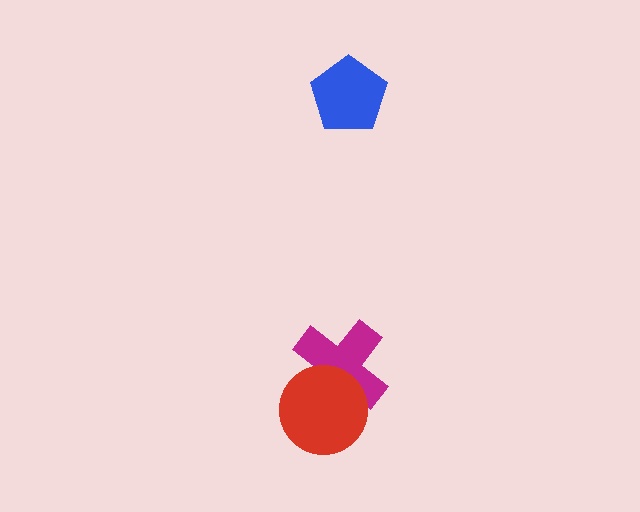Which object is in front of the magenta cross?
The red circle is in front of the magenta cross.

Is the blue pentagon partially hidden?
No, no other shape covers it.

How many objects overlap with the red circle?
1 object overlaps with the red circle.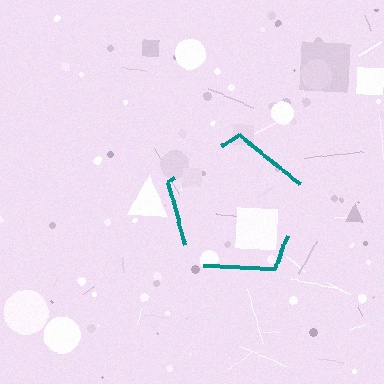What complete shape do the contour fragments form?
The contour fragments form a pentagon.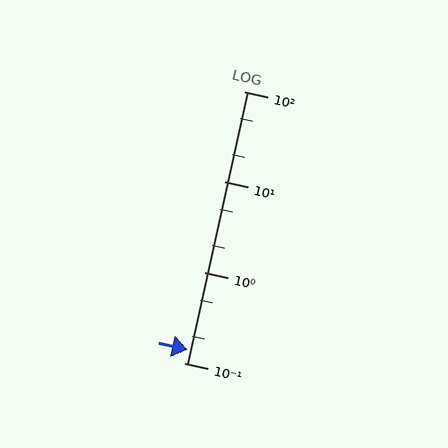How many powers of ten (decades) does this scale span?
The scale spans 3 decades, from 0.1 to 100.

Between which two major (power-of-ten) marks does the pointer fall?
The pointer is between 0.1 and 1.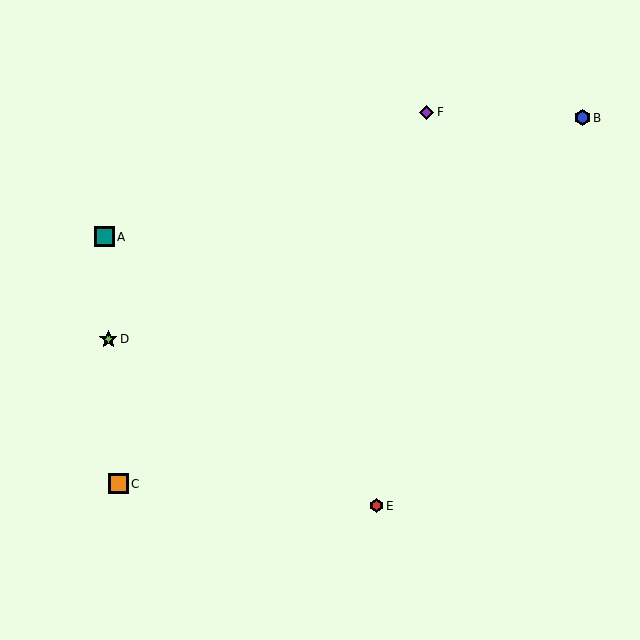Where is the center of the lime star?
The center of the lime star is at (108, 339).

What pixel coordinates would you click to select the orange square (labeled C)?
Click at (118, 484) to select the orange square C.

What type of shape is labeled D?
Shape D is a lime star.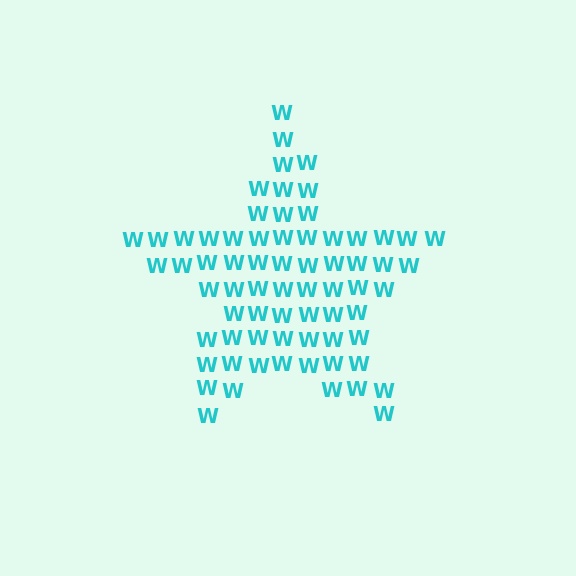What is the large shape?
The large shape is a star.